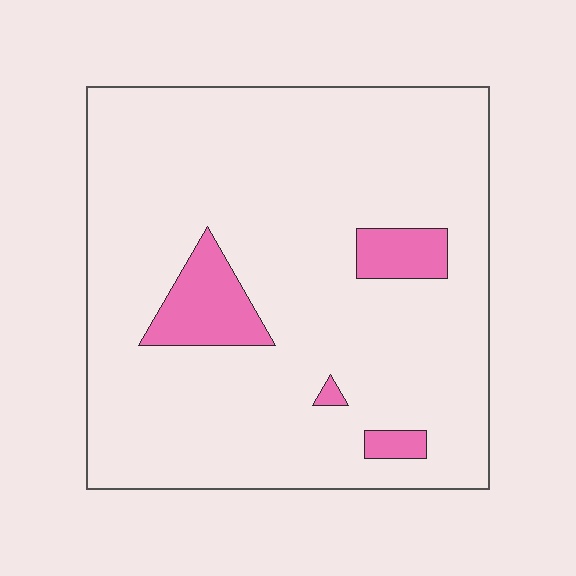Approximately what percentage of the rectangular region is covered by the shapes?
Approximately 10%.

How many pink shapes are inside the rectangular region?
4.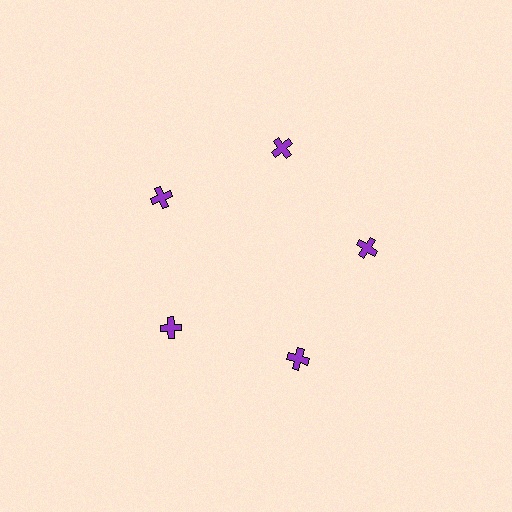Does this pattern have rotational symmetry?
Yes, this pattern has 5-fold rotational symmetry. It looks the same after rotating 72 degrees around the center.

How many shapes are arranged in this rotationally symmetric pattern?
There are 5 shapes, arranged in 5 groups of 1.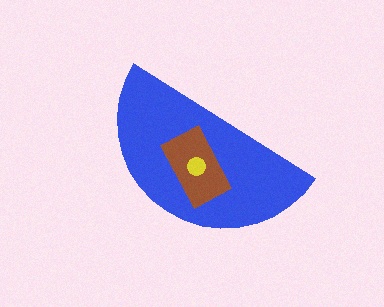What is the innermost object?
The yellow circle.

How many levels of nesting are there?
3.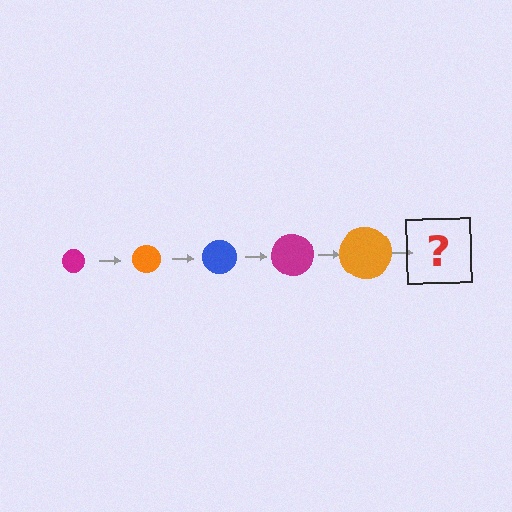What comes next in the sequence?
The next element should be a blue circle, larger than the previous one.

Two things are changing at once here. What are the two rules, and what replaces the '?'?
The two rules are that the circle grows larger each step and the color cycles through magenta, orange, and blue. The '?' should be a blue circle, larger than the previous one.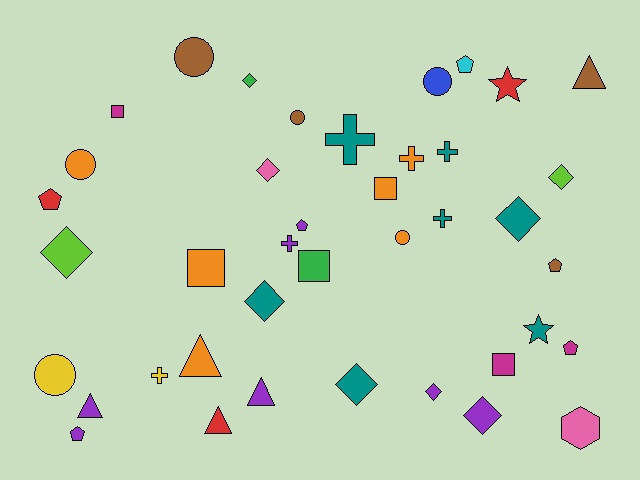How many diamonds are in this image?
There are 9 diamonds.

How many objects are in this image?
There are 40 objects.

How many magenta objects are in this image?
There are 3 magenta objects.